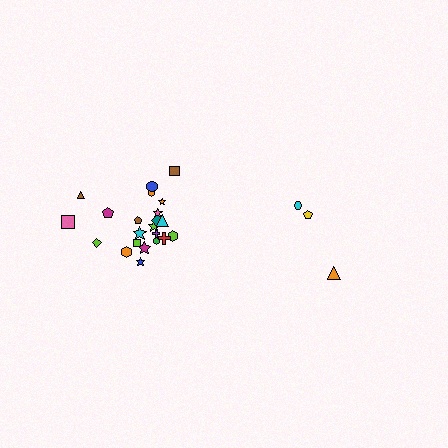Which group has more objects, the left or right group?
The left group.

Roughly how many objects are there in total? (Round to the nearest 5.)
Roughly 25 objects in total.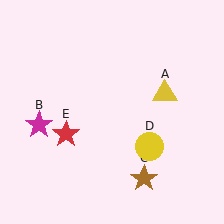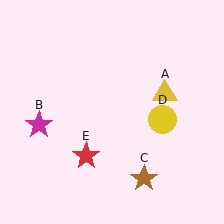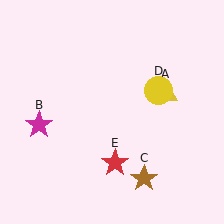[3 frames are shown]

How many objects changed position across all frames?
2 objects changed position: yellow circle (object D), red star (object E).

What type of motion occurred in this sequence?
The yellow circle (object D), red star (object E) rotated counterclockwise around the center of the scene.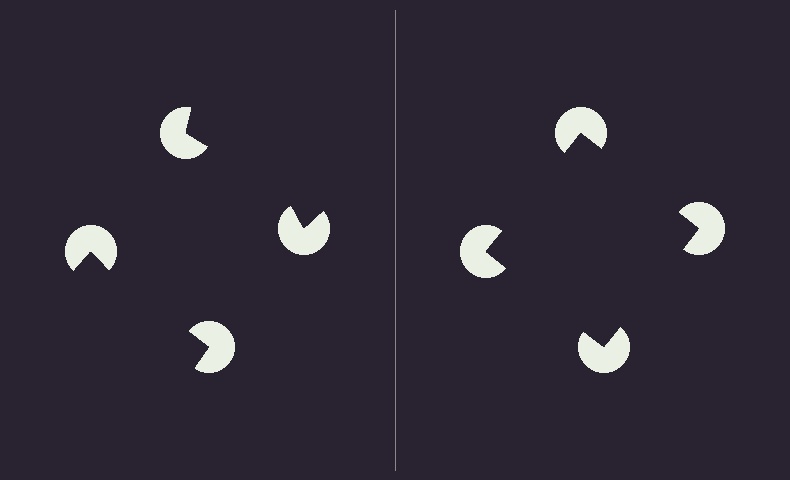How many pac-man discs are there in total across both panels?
8 — 4 on each side.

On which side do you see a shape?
An illusory square appears on the right side. On the left side the wedge cuts are rotated, so no coherent shape forms.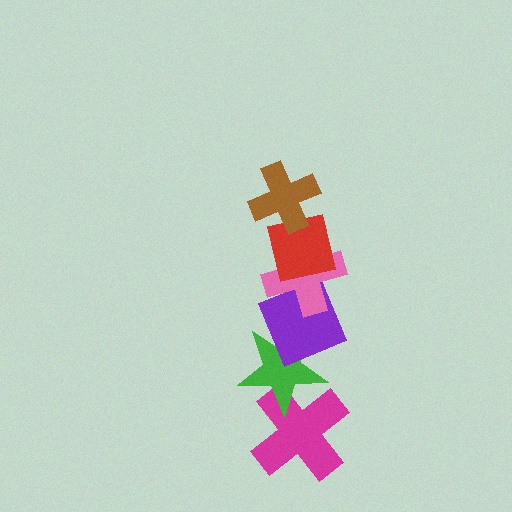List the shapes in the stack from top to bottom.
From top to bottom: the brown cross, the red square, the pink cross, the purple diamond, the green star, the magenta cross.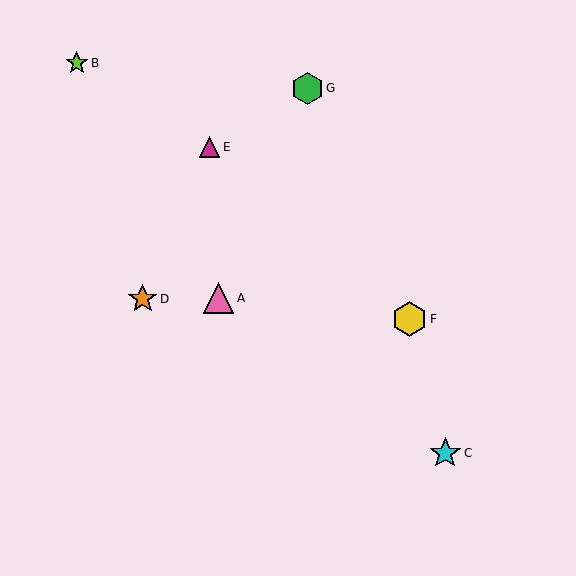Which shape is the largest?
The yellow hexagon (labeled F) is the largest.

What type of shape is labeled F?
Shape F is a yellow hexagon.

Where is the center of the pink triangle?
The center of the pink triangle is at (219, 298).